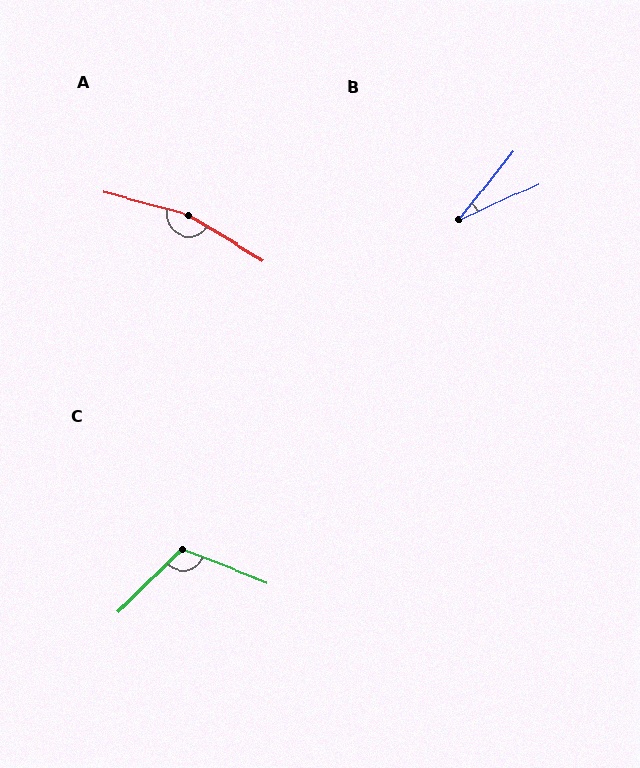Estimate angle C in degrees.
Approximately 114 degrees.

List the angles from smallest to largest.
B (27°), C (114°), A (164°).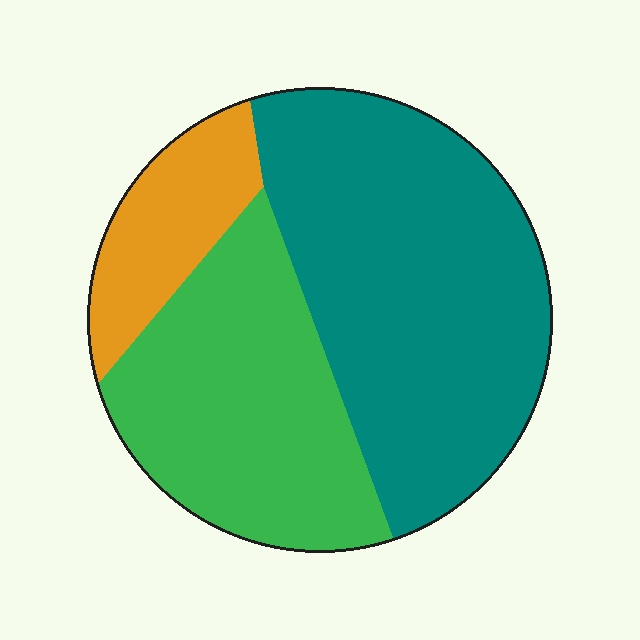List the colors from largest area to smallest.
From largest to smallest: teal, green, orange.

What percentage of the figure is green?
Green takes up about one third (1/3) of the figure.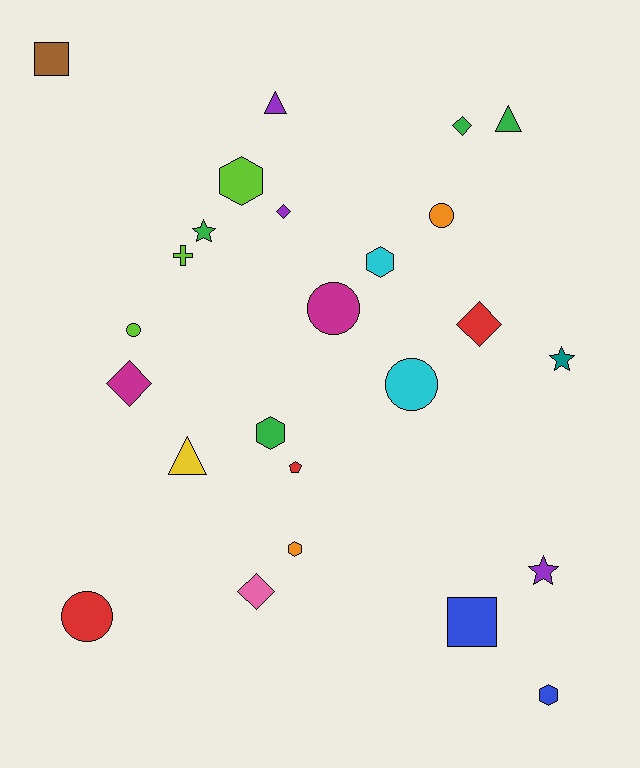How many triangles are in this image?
There are 3 triangles.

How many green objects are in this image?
There are 4 green objects.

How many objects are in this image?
There are 25 objects.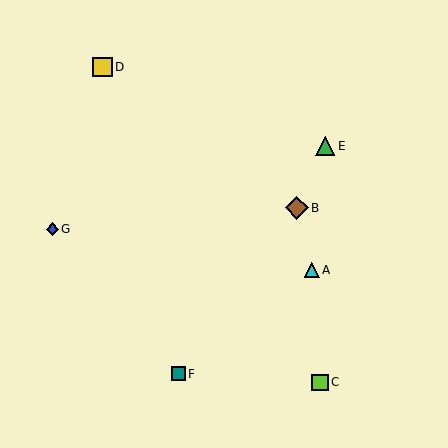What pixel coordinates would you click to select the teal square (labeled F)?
Click at (178, 374) to select the teal square F.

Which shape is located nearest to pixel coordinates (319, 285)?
The cyan triangle (labeled A) at (312, 270) is nearest to that location.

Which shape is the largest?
The brown diamond (labeled B) is the largest.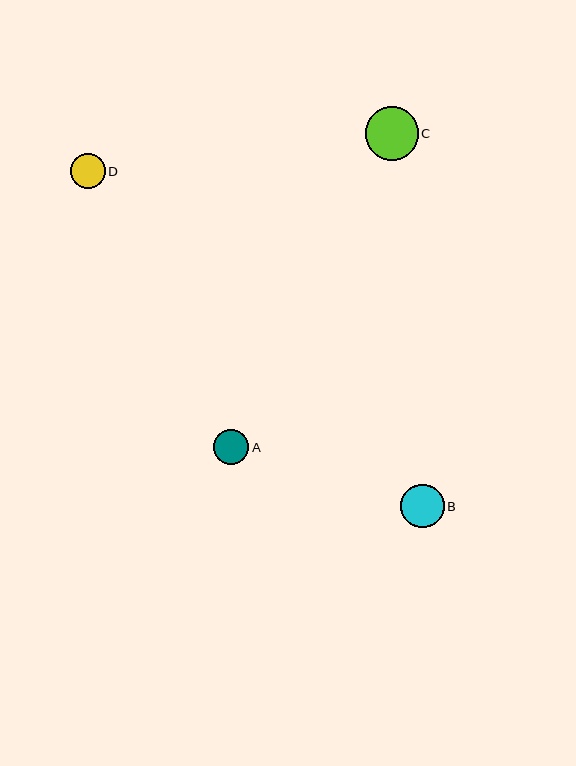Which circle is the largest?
Circle C is the largest with a size of approximately 53 pixels.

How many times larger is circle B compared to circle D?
Circle B is approximately 1.3 times the size of circle D.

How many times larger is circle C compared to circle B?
Circle C is approximately 1.2 times the size of circle B.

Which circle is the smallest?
Circle D is the smallest with a size of approximately 35 pixels.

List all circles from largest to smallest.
From largest to smallest: C, B, A, D.